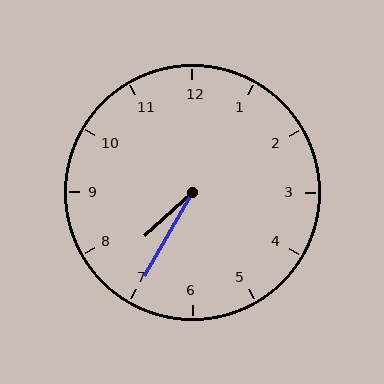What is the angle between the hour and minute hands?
Approximately 18 degrees.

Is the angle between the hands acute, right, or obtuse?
It is acute.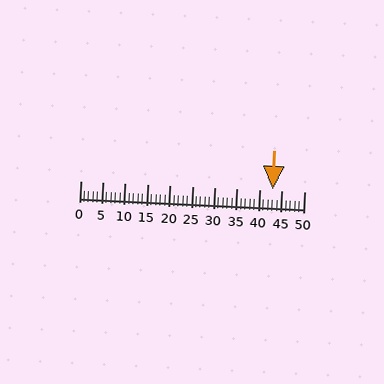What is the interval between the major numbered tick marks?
The major tick marks are spaced 5 units apart.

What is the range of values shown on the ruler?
The ruler shows values from 0 to 50.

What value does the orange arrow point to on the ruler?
The orange arrow points to approximately 43.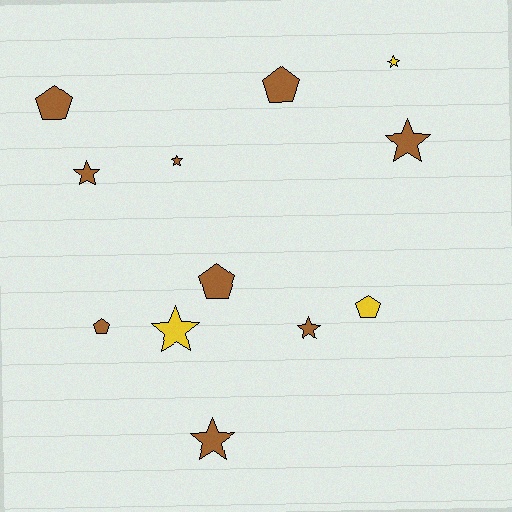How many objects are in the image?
There are 12 objects.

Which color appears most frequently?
Brown, with 9 objects.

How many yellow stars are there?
There are 2 yellow stars.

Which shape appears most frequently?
Star, with 7 objects.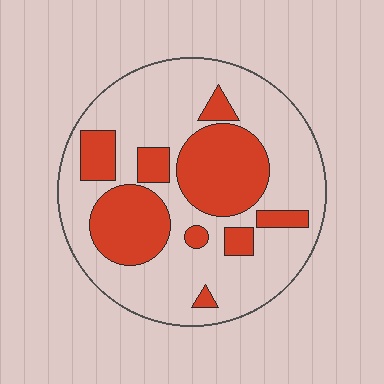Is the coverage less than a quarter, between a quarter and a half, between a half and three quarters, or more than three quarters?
Between a quarter and a half.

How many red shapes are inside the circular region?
9.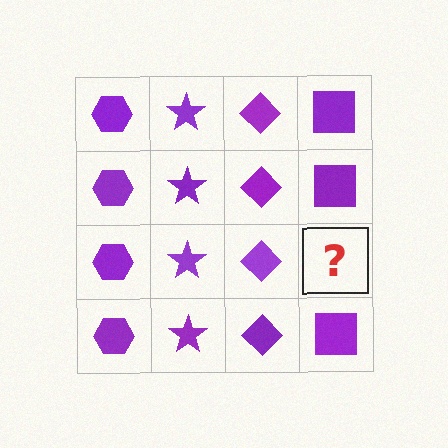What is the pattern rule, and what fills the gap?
The rule is that each column has a consistent shape. The gap should be filled with a purple square.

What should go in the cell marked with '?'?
The missing cell should contain a purple square.